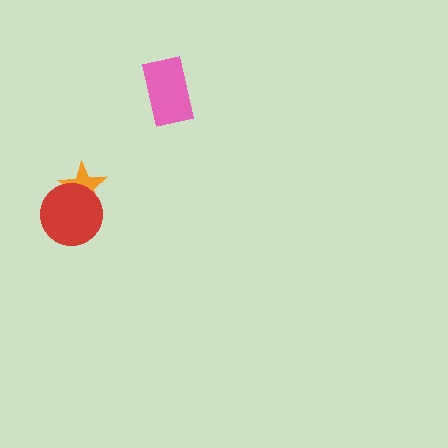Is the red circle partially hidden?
No, no other shape covers it.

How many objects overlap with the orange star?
1 object overlaps with the orange star.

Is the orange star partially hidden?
Yes, it is partially covered by another shape.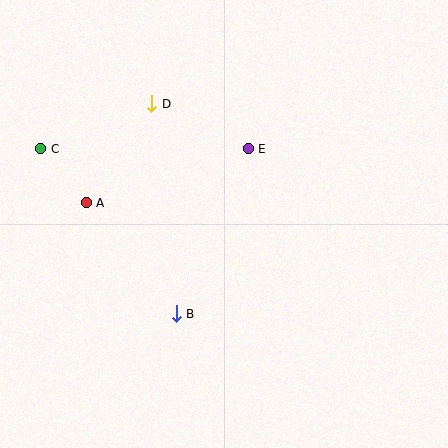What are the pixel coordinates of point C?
Point C is at (41, 149).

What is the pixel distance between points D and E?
The distance between D and E is 106 pixels.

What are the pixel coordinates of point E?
Point E is at (248, 149).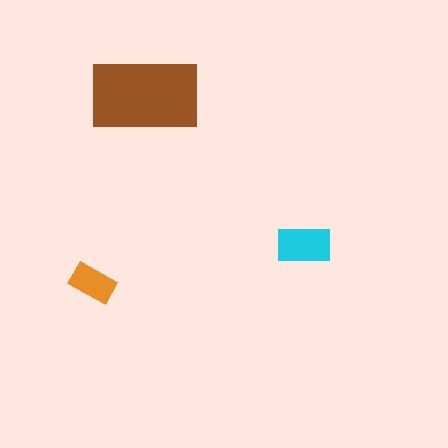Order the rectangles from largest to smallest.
the brown one, the cyan one, the orange one.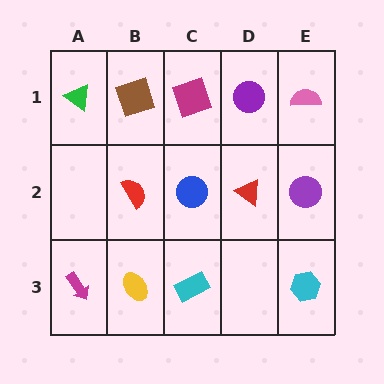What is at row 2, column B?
A red semicircle.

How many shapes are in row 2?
4 shapes.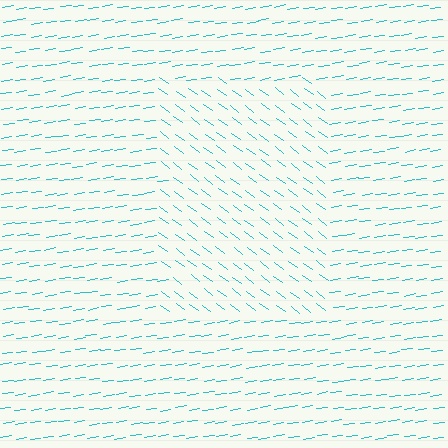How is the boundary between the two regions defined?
The boundary is defined purely by a change in line orientation (approximately 45 degrees difference). All lines are the same color and thickness.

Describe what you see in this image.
The image is filled with small cyan line segments. A rectangle region in the image has lines oriented differently from the surrounding lines, creating a visible texture boundary.